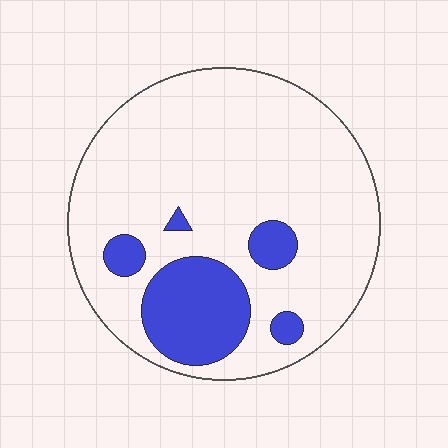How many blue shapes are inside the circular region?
5.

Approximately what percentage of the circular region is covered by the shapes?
Approximately 20%.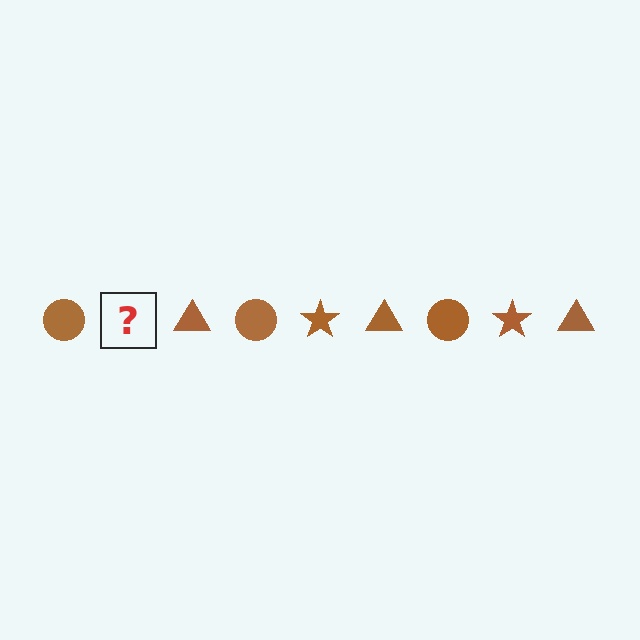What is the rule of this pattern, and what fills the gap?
The rule is that the pattern cycles through circle, star, triangle shapes in brown. The gap should be filled with a brown star.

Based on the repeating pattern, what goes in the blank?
The blank should be a brown star.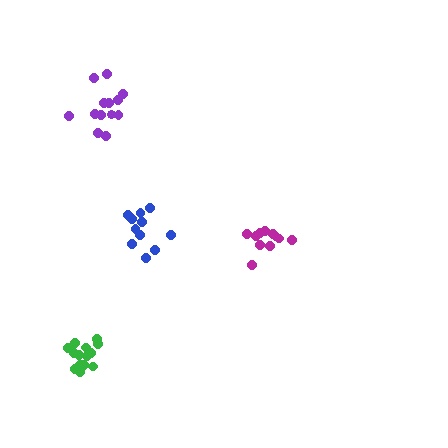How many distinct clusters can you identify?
There are 4 distinct clusters.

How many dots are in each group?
Group 1: 14 dots, Group 2: 11 dots, Group 3: 13 dots, Group 4: 11 dots (49 total).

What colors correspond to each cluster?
The clusters are colored: green, magenta, purple, blue.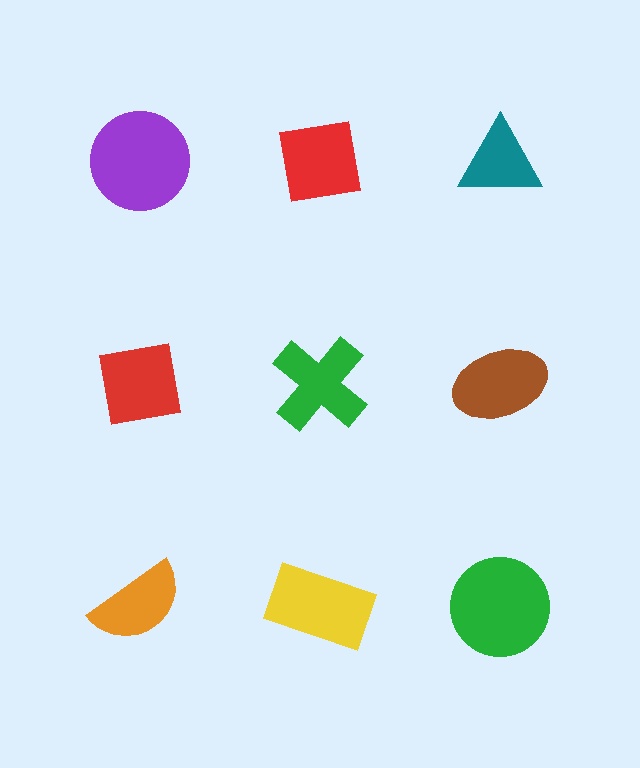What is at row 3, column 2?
A yellow rectangle.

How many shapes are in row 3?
3 shapes.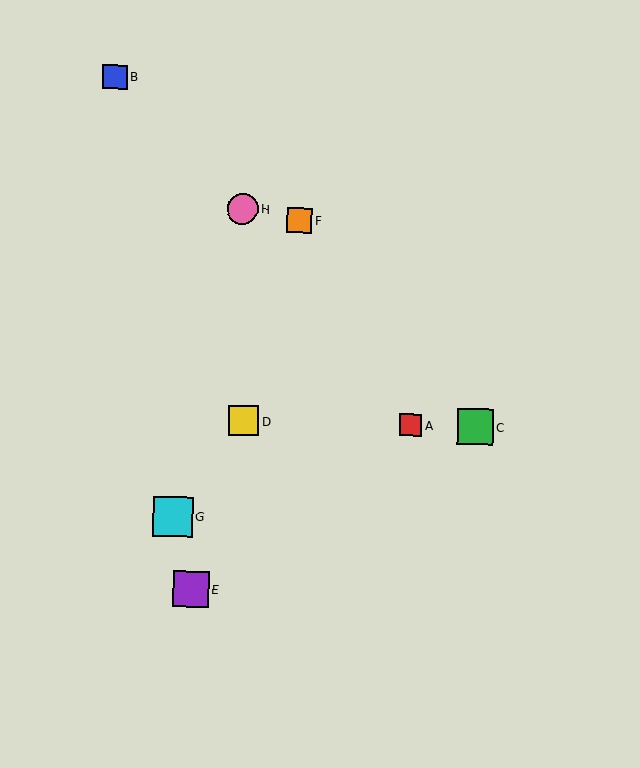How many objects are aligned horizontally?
3 objects (A, C, D) are aligned horizontally.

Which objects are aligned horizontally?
Objects A, C, D are aligned horizontally.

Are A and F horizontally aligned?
No, A is at y≈425 and F is at y≈220.